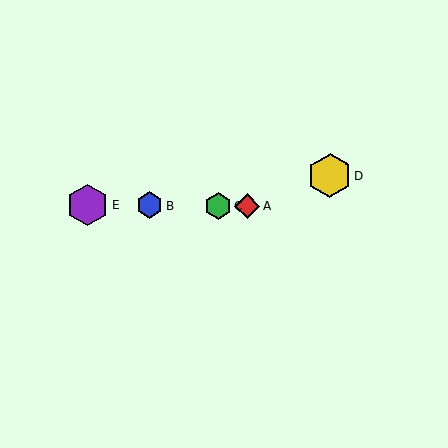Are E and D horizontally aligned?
No, E is at y≈205 and D is at y≈176.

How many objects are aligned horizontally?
4 objects (A, B, C, E) are aligned horizontally.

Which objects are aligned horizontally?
Objects A, B, C, E are aligned horizontally.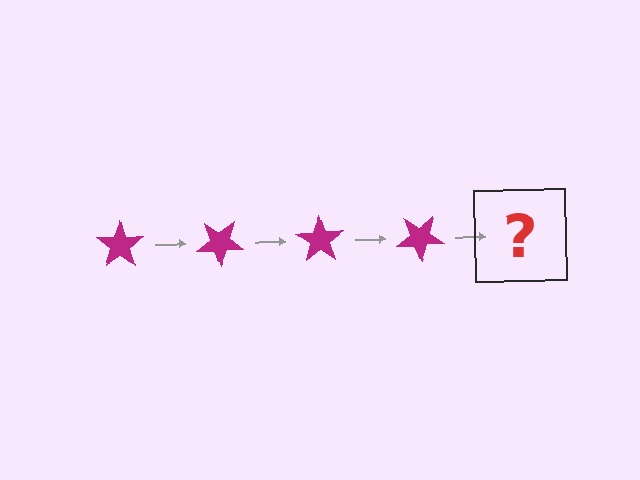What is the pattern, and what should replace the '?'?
The pattern is that the star rotates 35 degrees each step. The '?' should be a magenta star rotated 140 degrees.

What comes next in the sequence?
The next element should be a magenta star rotated 140 degrees.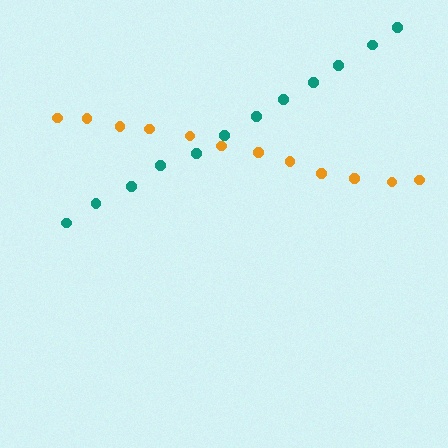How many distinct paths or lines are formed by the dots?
There are 2 distinct paths.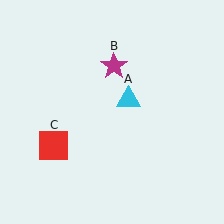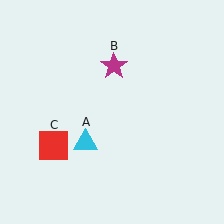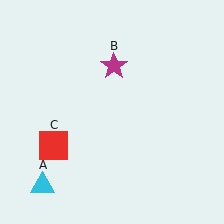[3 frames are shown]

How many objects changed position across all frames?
1 object changed position: cyan triangle (object A).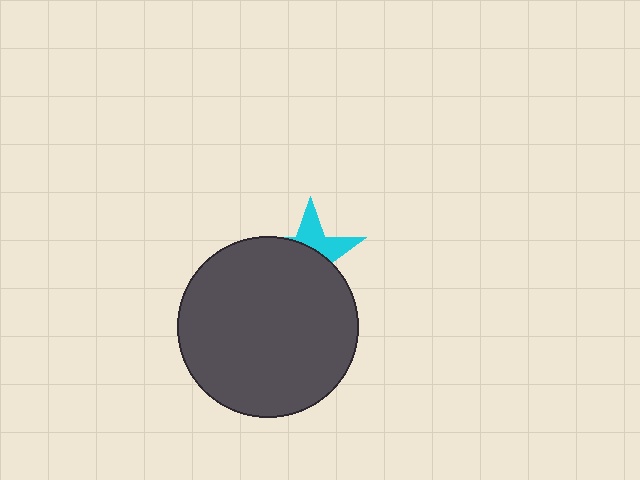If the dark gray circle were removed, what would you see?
You would see the complete cyan star.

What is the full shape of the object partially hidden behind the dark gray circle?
The partially hidden object is a cyan star.